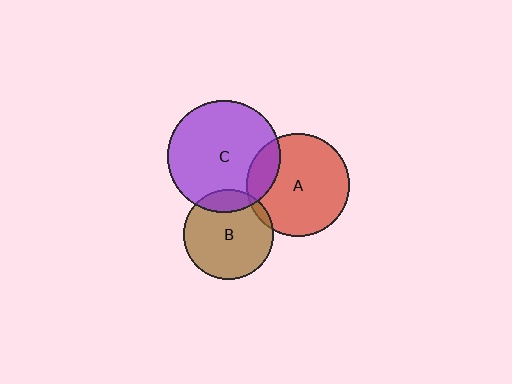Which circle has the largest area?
Circle C (purple).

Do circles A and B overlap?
Yes.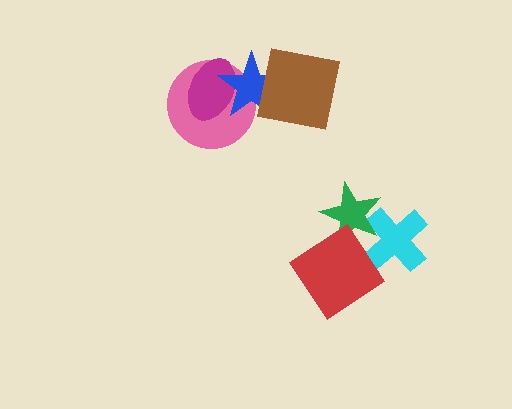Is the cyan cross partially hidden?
Yes, it is partially covered by another shape.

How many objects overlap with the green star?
2 objects overlap with the green star.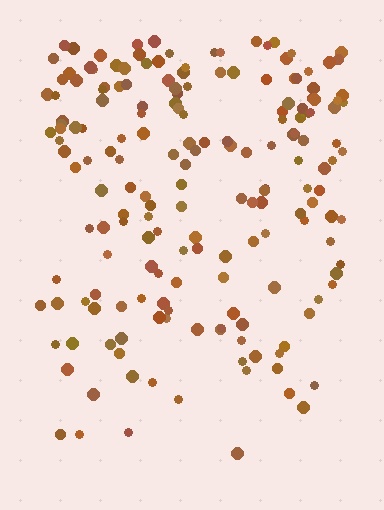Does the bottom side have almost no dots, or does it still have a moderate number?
Still a moderate number, just noticeably fewer than the top.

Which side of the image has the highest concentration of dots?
The top.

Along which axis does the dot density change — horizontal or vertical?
Vertical.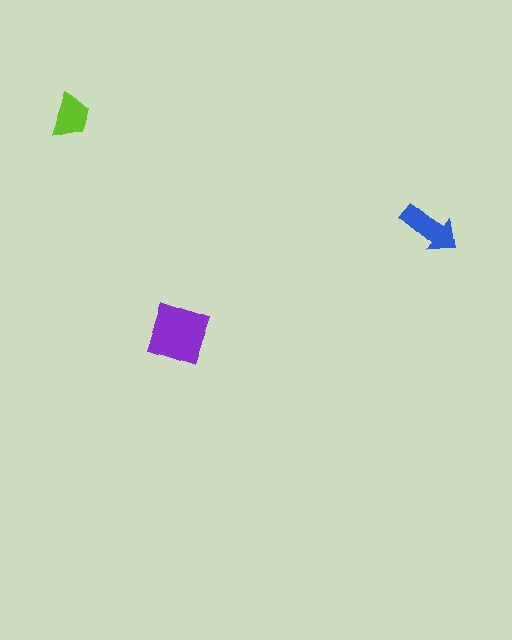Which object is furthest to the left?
The lime trapezoid is leftmost.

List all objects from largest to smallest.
The purple square, the blue arrow, the lime trapezoid.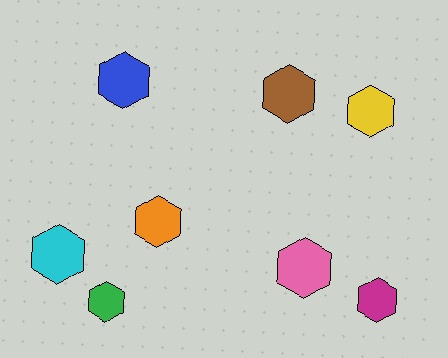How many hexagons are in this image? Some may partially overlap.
There are 8 hexagons.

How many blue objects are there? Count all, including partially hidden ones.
There is 1 blue object.